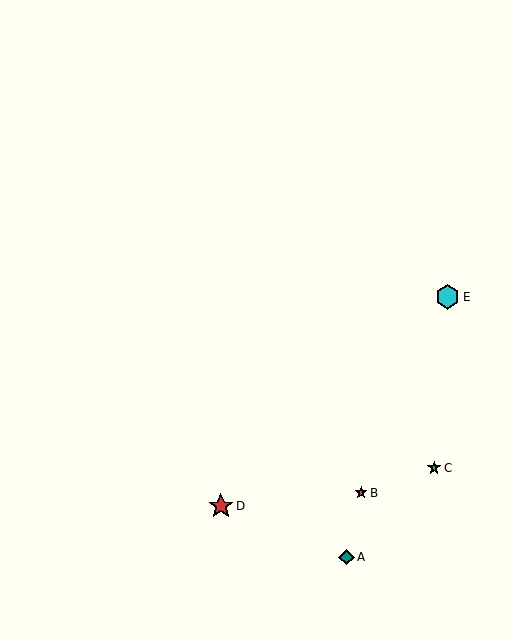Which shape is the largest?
The red star (labeled D) is the largest.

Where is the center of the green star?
The center of the green star is at (434, 468).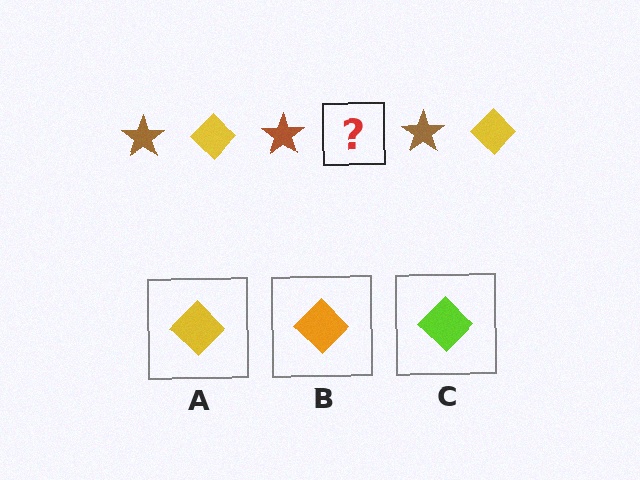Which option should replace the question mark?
Option A.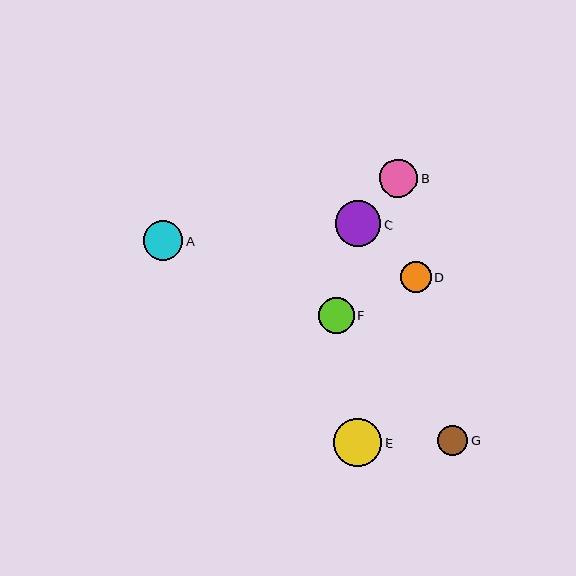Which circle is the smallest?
Circle G is the smallest with a size of approximately 31 pixels.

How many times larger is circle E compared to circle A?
Circle E is approximately 1.2 times the size of circle A.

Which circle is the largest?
Circle E is the largest with a size of approximately 48 pixels.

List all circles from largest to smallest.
From largest to smallest: E, C, A, B, F, D, G.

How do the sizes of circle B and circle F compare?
Circle B and circle F are approximately the same size.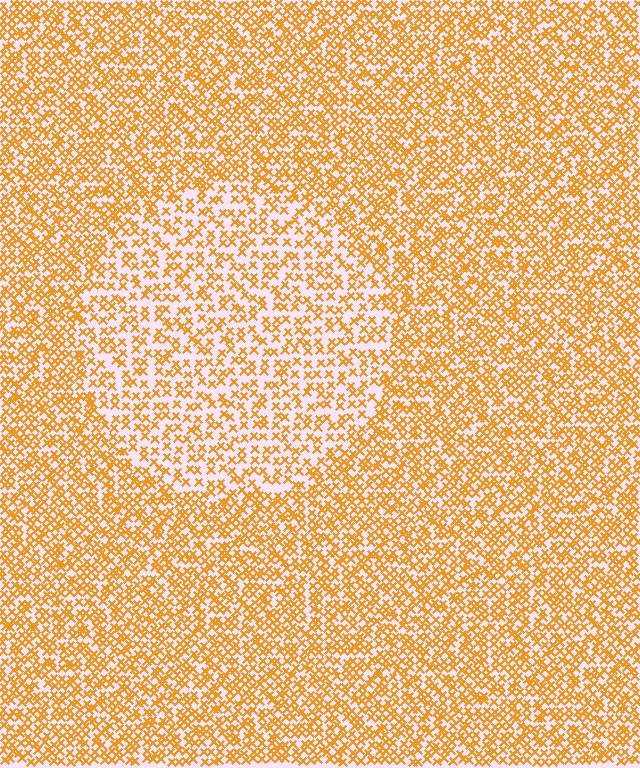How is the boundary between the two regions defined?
The boundary is defined by a change in element density (approximately 1.7x ratio). All elements are the same color, size, and shape.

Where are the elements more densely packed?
The elements are more densely packed outside the circle boundary.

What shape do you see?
I see a circle.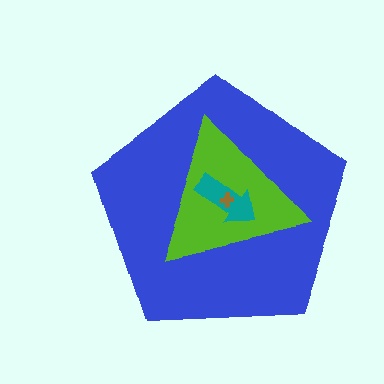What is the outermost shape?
The blue pentagon.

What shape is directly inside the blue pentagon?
The lime triangle.